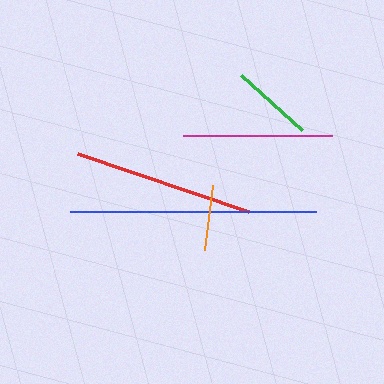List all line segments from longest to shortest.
From longest to shortest: blue, red, magenta, green, orange.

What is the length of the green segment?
The green segment is approximately 83 pixels long.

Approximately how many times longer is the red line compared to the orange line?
The red line is approximately 2.7 times the length of the orange line.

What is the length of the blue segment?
The blue segment is approximately 246 pixels long.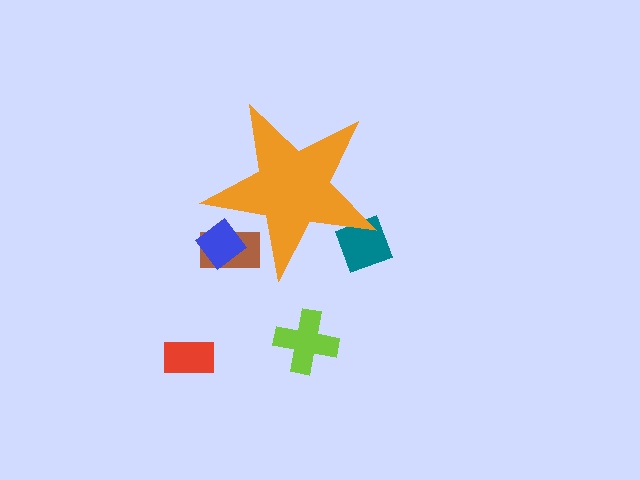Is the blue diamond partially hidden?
Yes, the blue diamond is partially hidden behind the orange star.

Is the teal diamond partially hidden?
Yes, the teal diamond is partially hidden behind the orange star.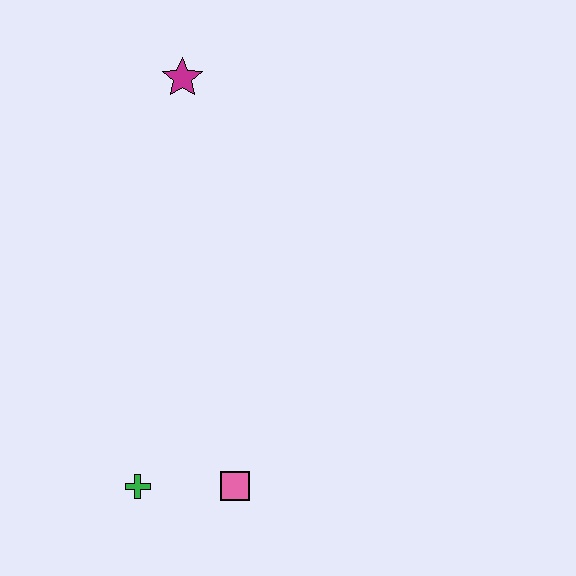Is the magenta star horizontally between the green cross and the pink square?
Yes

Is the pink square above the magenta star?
No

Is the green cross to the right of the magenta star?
No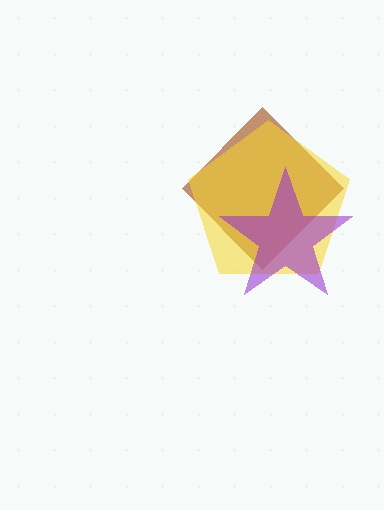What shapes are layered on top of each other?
The layered shapes are: a brown diamond, a yellow pentagon, a purple star.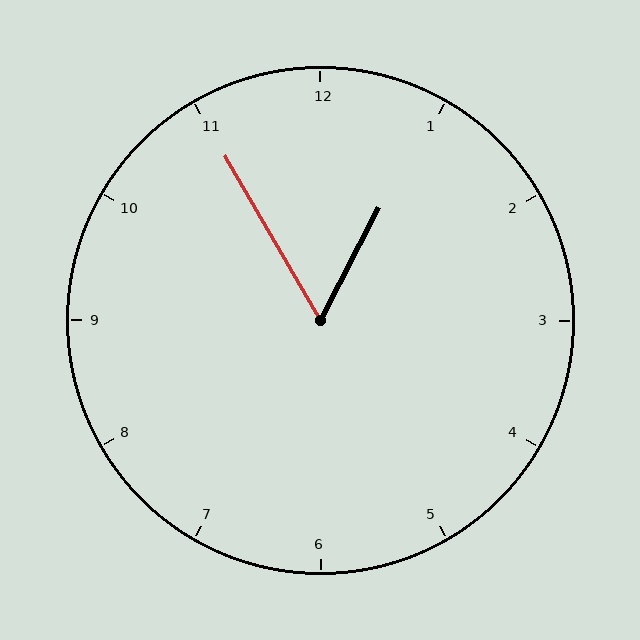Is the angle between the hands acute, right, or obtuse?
It is acute.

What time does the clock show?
12:55.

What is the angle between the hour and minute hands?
Approximately 58 degrees.